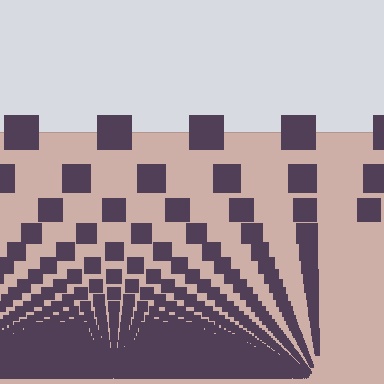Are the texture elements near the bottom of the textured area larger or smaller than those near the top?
Smaller. The gradient is inverted — elements near the bottom are smaller and denser.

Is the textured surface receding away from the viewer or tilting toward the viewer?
The surface appears to tilt toward the viewer. Texture elements get larger and sparser toward the top.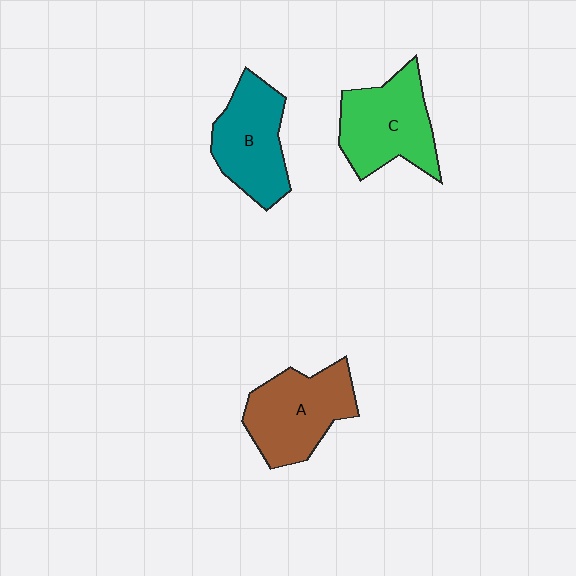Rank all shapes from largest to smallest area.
From largest to smallest: C (green), A (brown), B (teal).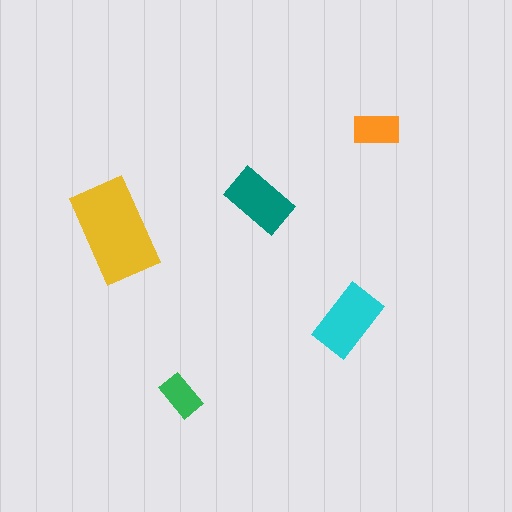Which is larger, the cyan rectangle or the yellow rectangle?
The yellow one.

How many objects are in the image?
There are 5 objects in the image.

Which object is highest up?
The orange rectangle is topmost.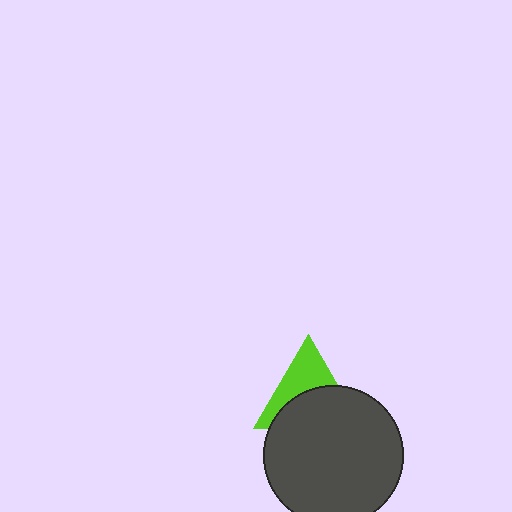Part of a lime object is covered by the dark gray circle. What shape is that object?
It is a triangle.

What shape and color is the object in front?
The object in front is a dark gray circle.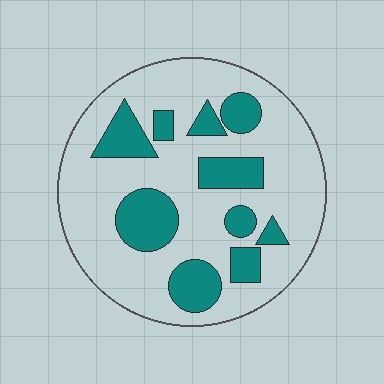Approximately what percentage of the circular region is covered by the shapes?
Approximately 25%.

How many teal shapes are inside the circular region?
10.